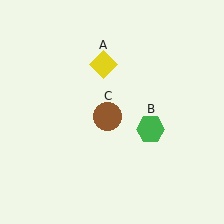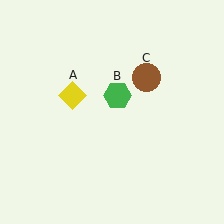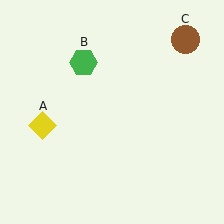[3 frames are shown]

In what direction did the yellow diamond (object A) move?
The yellow diamond (object A) moved down and to the left.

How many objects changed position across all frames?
3 objects changed position: yellow diamond (object A), green hexagon (object B), brown circle (object C).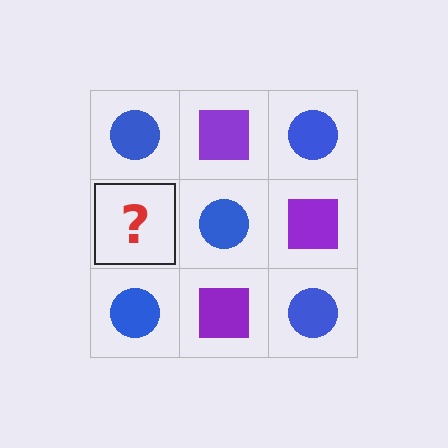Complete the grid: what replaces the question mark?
The question mark should be replaced with a purple square.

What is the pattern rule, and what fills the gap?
The rule is that it alternates blue circle and purple square in a checkerboard pattern. The gap should be filled with a purple square.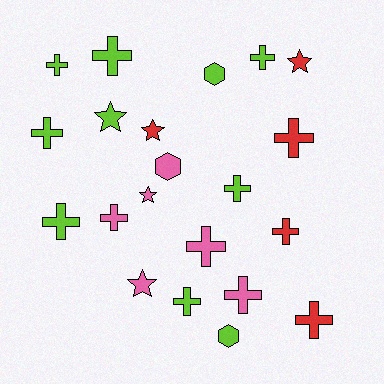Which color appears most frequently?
Lime, with 10 objects.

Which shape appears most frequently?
Cross, with 13 objects.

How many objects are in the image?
There are 21 objects.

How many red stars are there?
There are 2 red stars.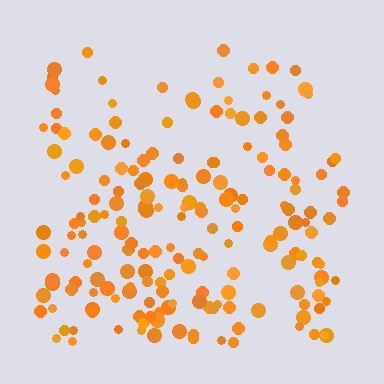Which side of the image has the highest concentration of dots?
The bottom.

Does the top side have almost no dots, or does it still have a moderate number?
Still a moderate number, just noticeably fewer than the bottom.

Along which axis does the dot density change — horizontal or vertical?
Vertical.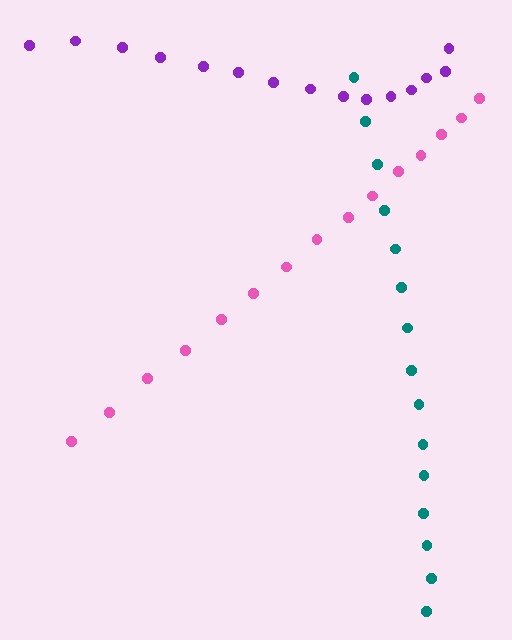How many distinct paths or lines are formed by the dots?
There are 3 distinct paths.